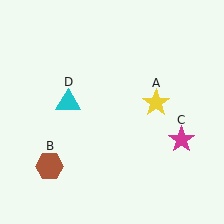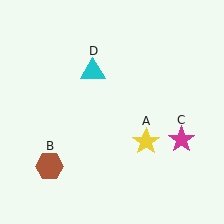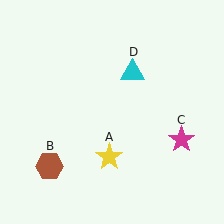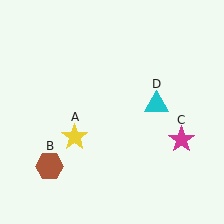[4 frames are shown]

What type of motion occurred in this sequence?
The yellow star (object A), cyan triangle (object D) rotated clockwise around the center of the scene.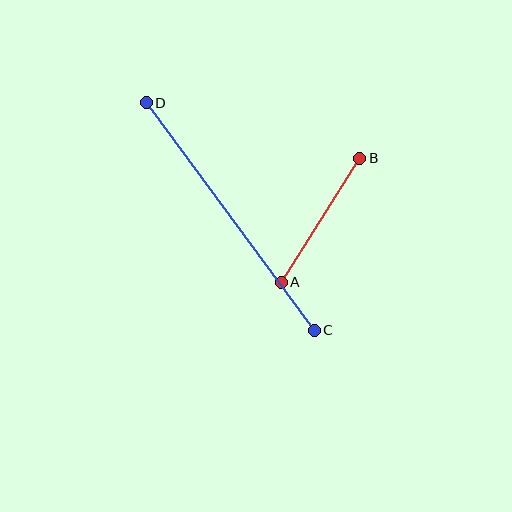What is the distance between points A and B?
The distance is approximately 147 pixels.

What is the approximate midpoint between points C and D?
The midpoint is at approximately (230, 216) pixels.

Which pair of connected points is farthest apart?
Points C and D are farthest apart.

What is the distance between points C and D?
The distance is approximately 283 pixels.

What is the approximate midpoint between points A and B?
The midpoint is at approximately (320, 220) pixels.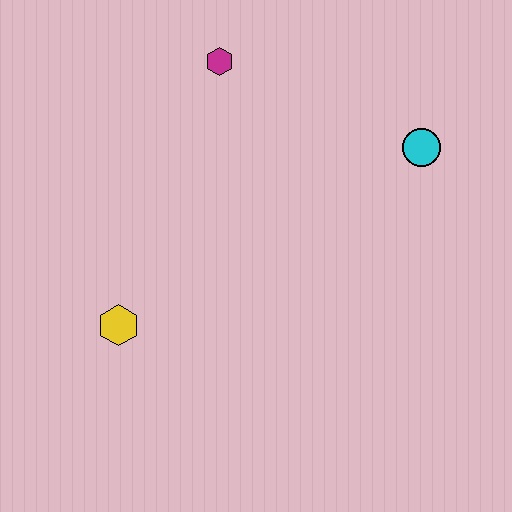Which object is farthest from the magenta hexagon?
The yellow hexagon is farthest from the magenta hexagon.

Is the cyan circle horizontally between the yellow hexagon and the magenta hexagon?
No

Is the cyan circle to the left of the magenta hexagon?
No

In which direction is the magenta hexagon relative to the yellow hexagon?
The magenta hexagon is above the yellow hexagon.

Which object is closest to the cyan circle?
The magenta hexagon is closest to the cyan circle.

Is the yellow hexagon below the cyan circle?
Yes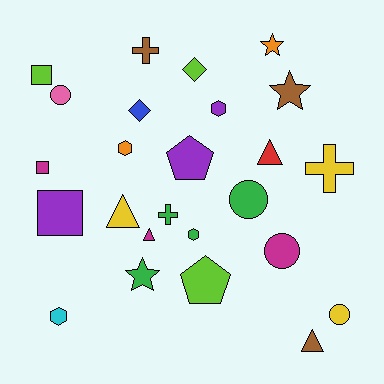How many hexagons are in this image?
There are 4 hexagons.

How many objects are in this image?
There are 25 objects.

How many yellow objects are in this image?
There are 3 yellow objects.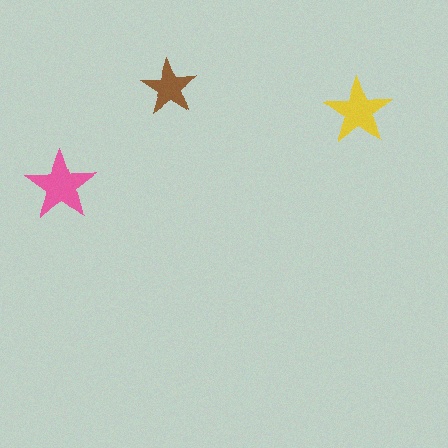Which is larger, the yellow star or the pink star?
The pink one.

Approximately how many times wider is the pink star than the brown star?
About 1.5 times wider.